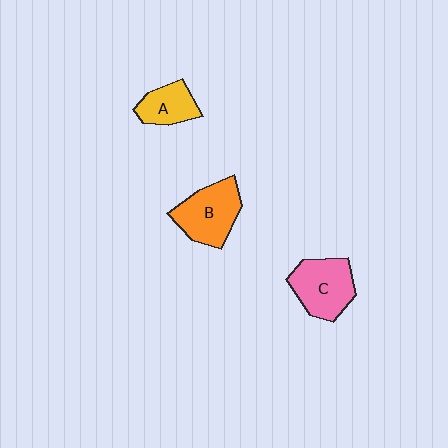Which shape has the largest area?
Shape B (orange).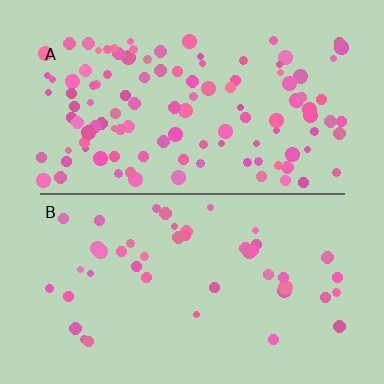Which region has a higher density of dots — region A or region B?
A (the top).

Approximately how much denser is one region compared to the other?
Approximately 2.5× — region A over region B.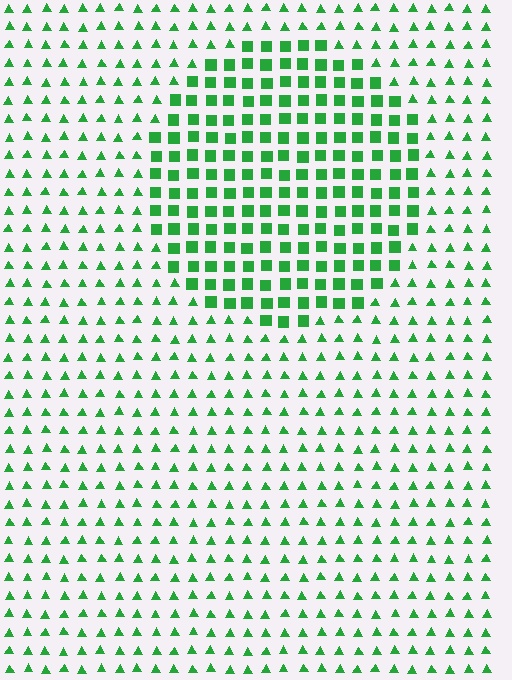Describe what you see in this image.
The image is filled with small green elements arranged in a uniform grid. A circle-shaped region contains squares, while the surrounding area contains triangles. The boundary is defined purely by the change in element shape.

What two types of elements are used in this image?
The image uses squares inside the circle region and triangles outside it.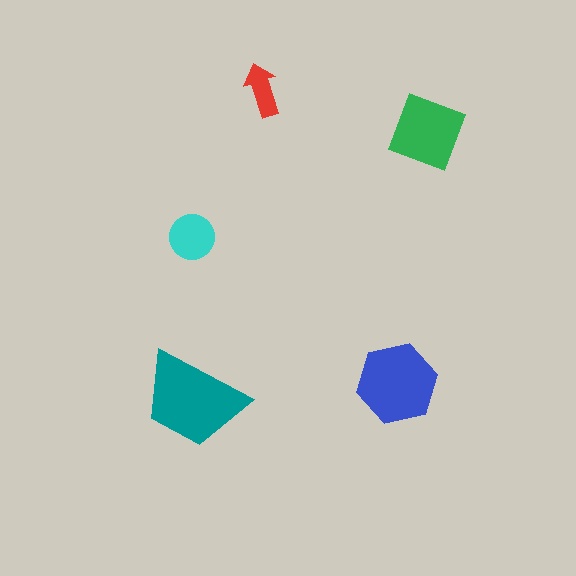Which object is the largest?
The teal trapezoid.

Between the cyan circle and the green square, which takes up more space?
The green square.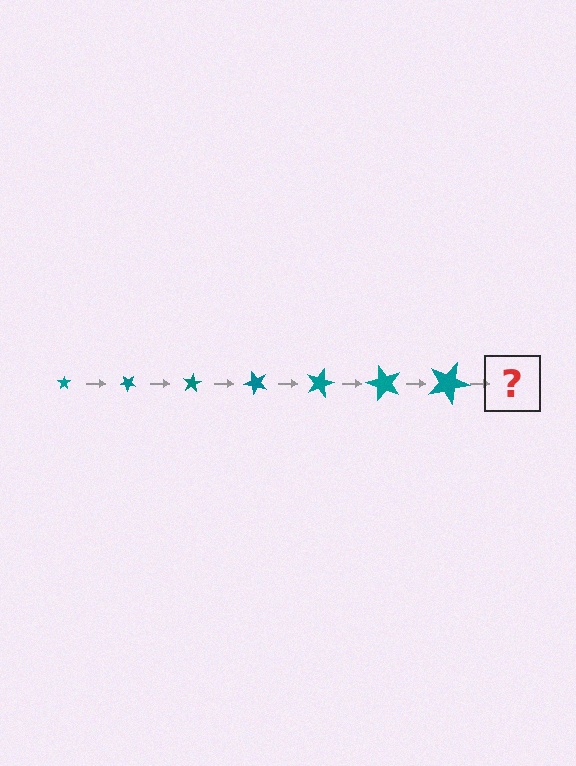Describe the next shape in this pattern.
It should be a star, larger than the previous one and rotated 280 degrees from the start.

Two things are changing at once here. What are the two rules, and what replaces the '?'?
The two rules are that the star grows larger each step and it rotates 40 degrees each step. The '?' should be a star, larger than the previous one and rotated 280 degrees from the start.